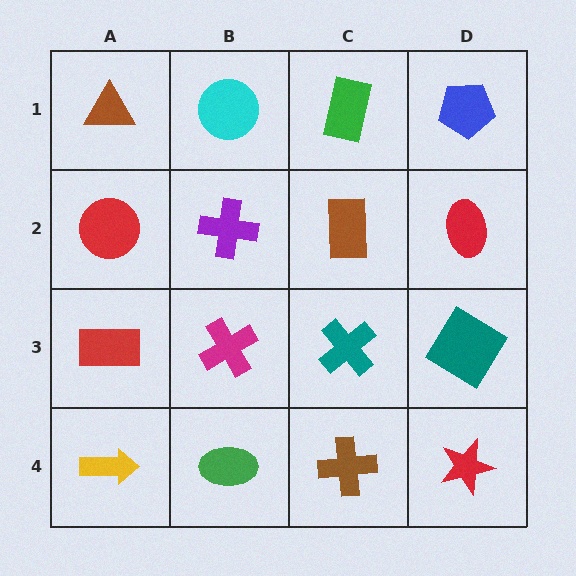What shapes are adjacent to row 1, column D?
A red ellipse (row 2, column D), a green rectangle (row 1, column C).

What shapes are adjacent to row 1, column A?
A red circle (row 2, column A), a cyan circle (row 1, column B).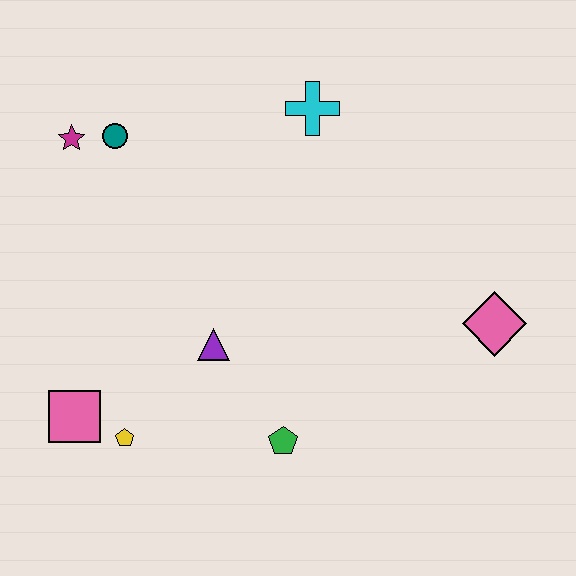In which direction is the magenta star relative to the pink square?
The magenta star is above the pink square.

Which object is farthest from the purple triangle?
The pink diamond is farthest from the purple triangle.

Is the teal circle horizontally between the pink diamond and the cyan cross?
No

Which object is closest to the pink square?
The yellow pentagon is closest to the pink square.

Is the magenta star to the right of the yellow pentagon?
No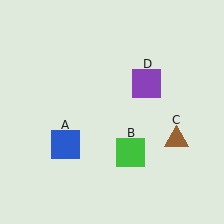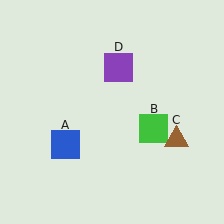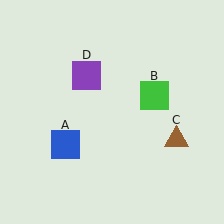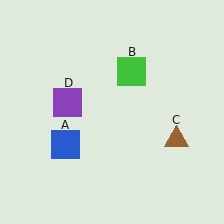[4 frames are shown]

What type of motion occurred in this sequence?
The green square (object B), purple square (object D) rotated counterclockwise around the center of the scene.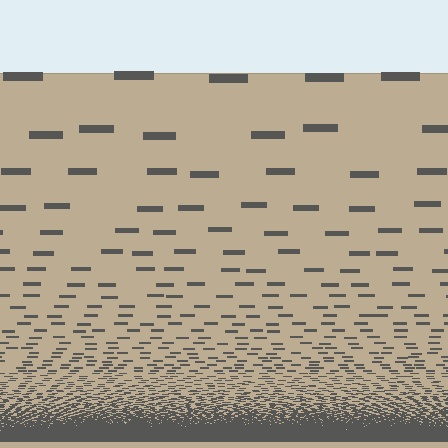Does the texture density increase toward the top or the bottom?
Density increases toward the bottom.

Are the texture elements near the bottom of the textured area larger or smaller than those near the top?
Smaller. The gradient is inverted — elements near the bottom are smaller and denser.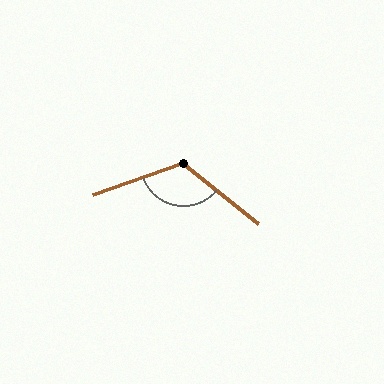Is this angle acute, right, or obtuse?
It is obtuse.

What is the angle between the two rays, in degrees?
Approximately 122 degrees.